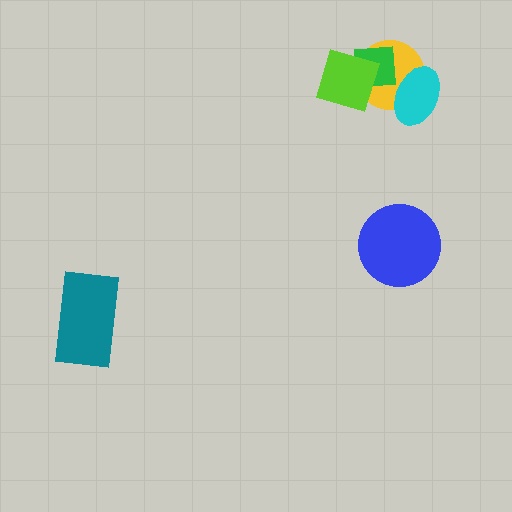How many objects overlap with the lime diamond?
2 objects overlap with the lime diamond.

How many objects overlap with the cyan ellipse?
2 objects overlap with the cyan ellipse.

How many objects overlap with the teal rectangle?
0 objects overlap with the teal rectangle.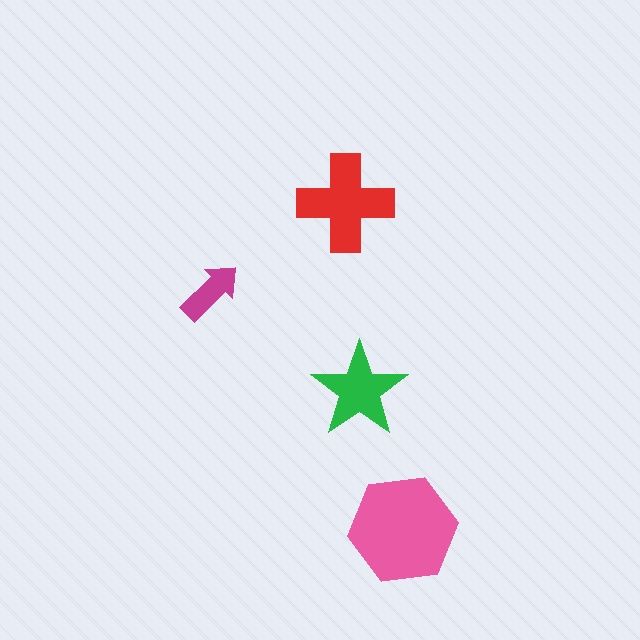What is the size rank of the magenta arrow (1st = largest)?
4th.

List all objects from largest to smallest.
The pink hexagon, the red cross, the green star, the magenta arrow.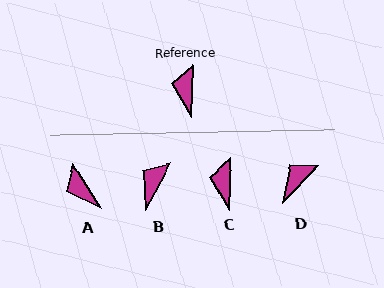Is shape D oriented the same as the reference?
No, it is off by about 42 degrees.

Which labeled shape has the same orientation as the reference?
C.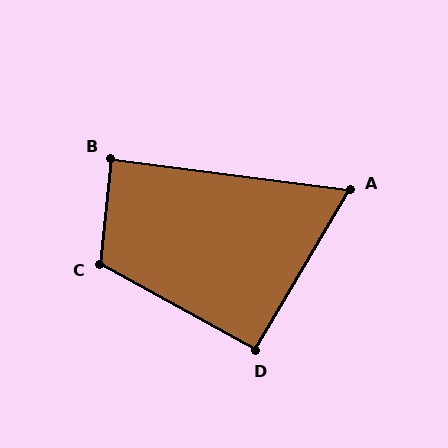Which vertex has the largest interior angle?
C, at approximately 113 degrees.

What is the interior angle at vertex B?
Approximately 89 degrees (approximately right).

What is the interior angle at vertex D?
Approximately 91 degrees (approximately right).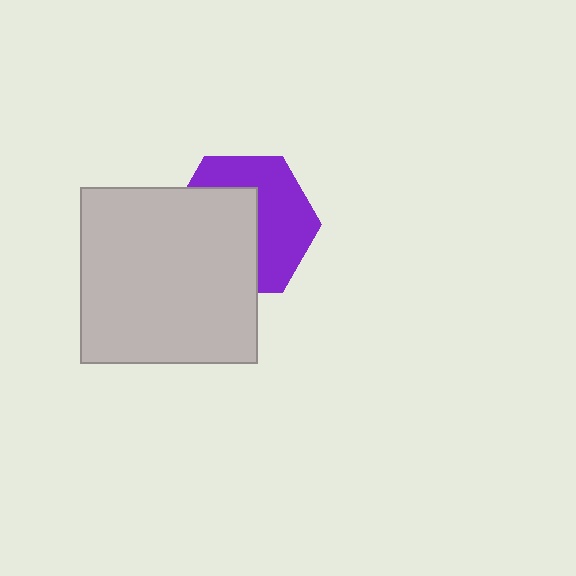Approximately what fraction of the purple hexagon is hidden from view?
Roughly 50% of the purple hexagon is hidden behind the light gray square.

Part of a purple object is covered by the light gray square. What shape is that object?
It is a hexagon.